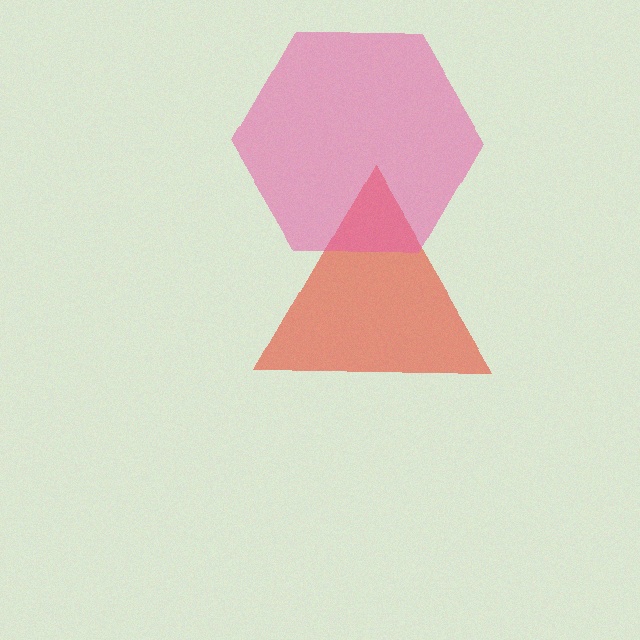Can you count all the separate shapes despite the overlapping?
Yes, there are 2 separate shapes.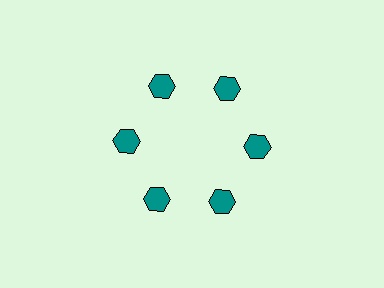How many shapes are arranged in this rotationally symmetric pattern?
There are 6 shapes, arranged in 6 groups of 1.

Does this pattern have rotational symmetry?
Yes, this pattern has 6-fold rotational symmetry. It looks the same after rotating 60 degrees around the center.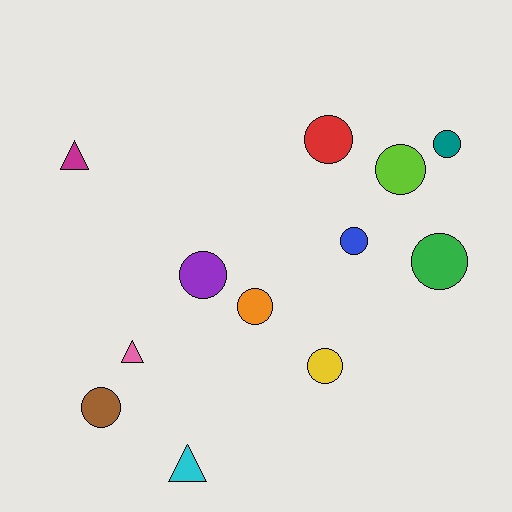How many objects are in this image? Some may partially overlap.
There are 12 objects.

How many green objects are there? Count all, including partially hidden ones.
There is 1 green object.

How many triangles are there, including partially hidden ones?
There are 3 triangles.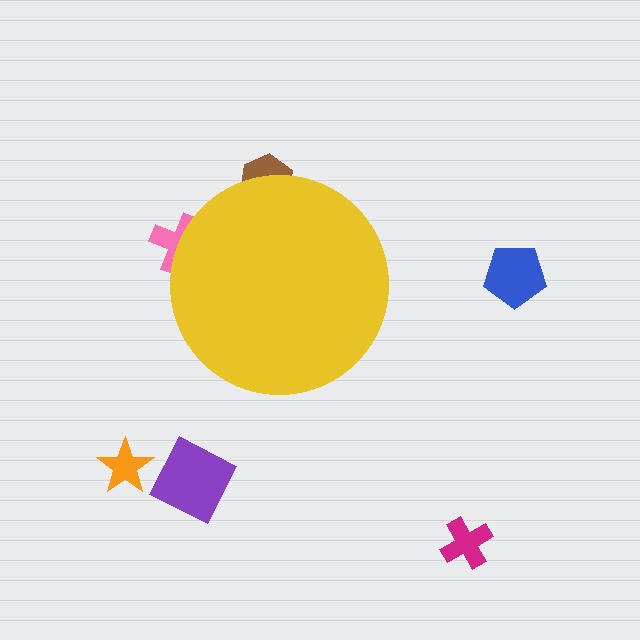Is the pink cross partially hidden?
Yes, the pink cross is partially hidden behind the yellow circle.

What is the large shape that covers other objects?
A yellow circle.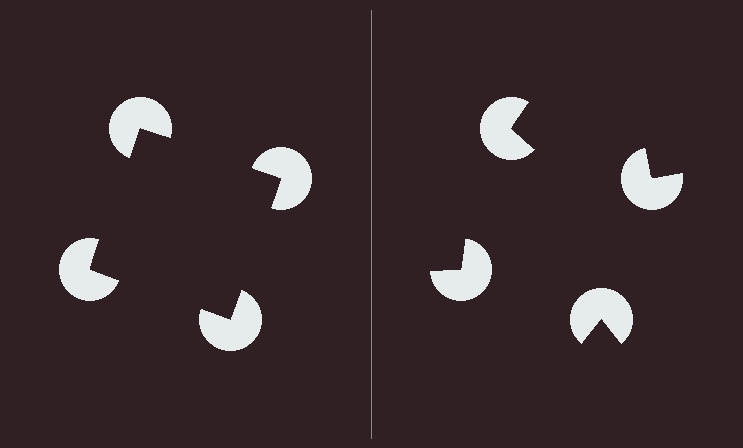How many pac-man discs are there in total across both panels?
8 — 4 on each side.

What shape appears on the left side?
An illusory square.